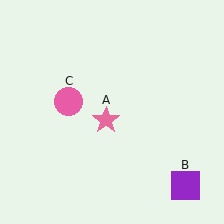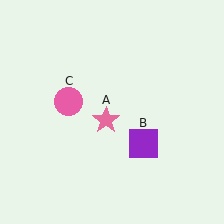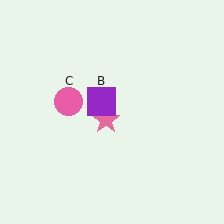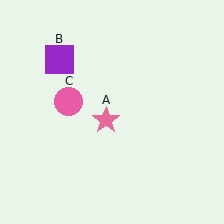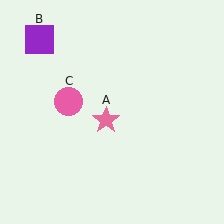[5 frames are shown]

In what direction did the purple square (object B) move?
The purple square (object B) moved up and to the left.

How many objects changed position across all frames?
1 object changed position: purple square (object B).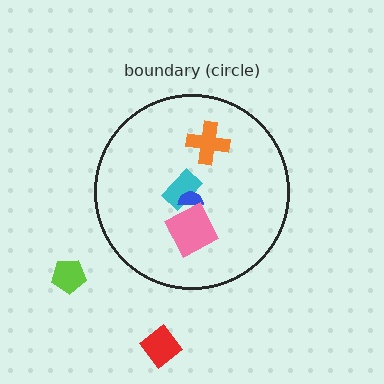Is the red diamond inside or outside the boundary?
Outside.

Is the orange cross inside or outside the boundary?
Inside.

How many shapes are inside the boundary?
4 inside, 2 outside.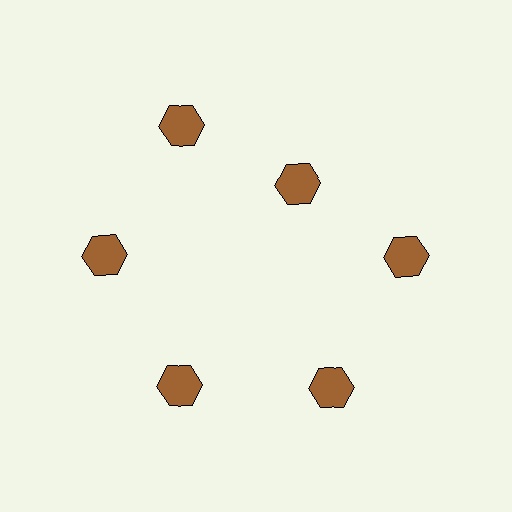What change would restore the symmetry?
The symmetry would be restored by moving it outward, back onto the ring so that all 6 hexagons sit at equal angles and equal distance from the center.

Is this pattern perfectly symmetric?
No. The 6 brown hexagons are arranged in a ring, but one element near the 1 o'clock position is pulled inward toward the center, breaking the 6-fold rotational symmetry.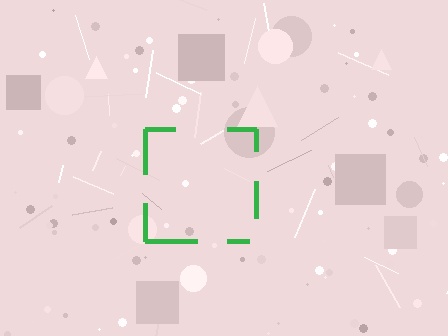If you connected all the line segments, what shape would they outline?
They would outline a square.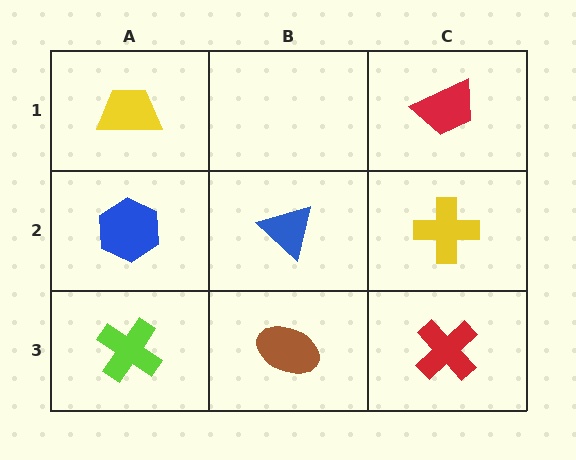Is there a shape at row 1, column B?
No, that cell is empty.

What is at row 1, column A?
A yellow trapezoid.